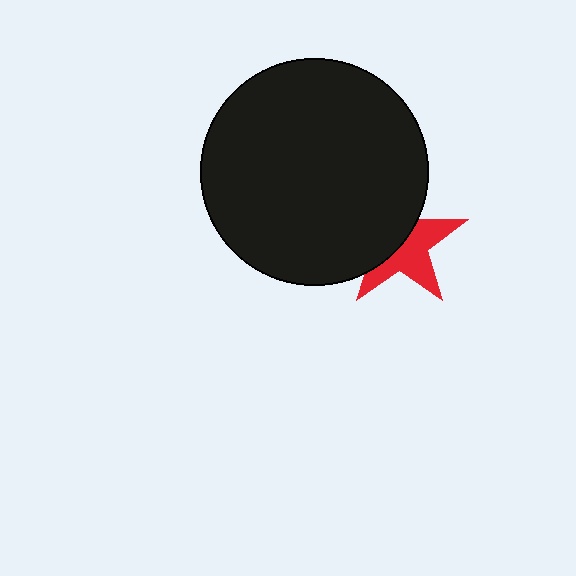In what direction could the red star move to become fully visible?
The red star could move right. That would shift it out from behind the black circle entirely.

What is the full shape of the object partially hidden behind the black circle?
The partially hidden object is a red star.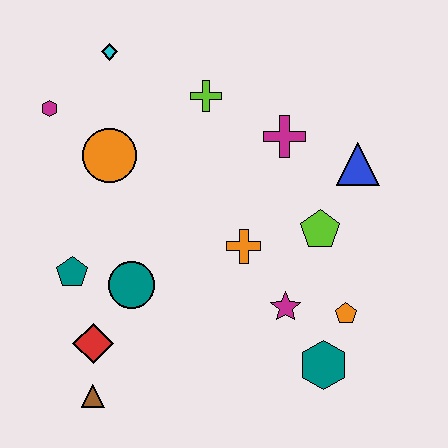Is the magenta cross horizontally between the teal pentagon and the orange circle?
No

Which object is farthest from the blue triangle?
The brown triangle is farthest from the blue triangle.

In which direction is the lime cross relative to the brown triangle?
The lime cross is above the brown triangle.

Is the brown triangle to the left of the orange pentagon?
Yes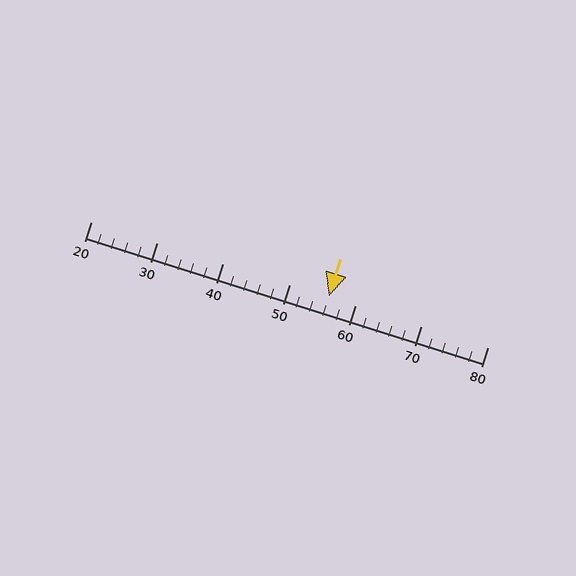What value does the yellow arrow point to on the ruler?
The yellow arrow points to approximately 56.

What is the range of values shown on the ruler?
The ruler shows values from 20 to 80.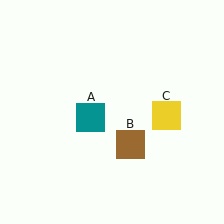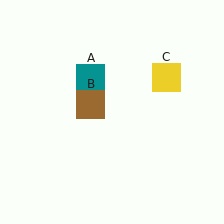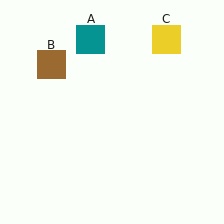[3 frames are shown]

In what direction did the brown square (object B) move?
The brown square (object B) moved up and to the left.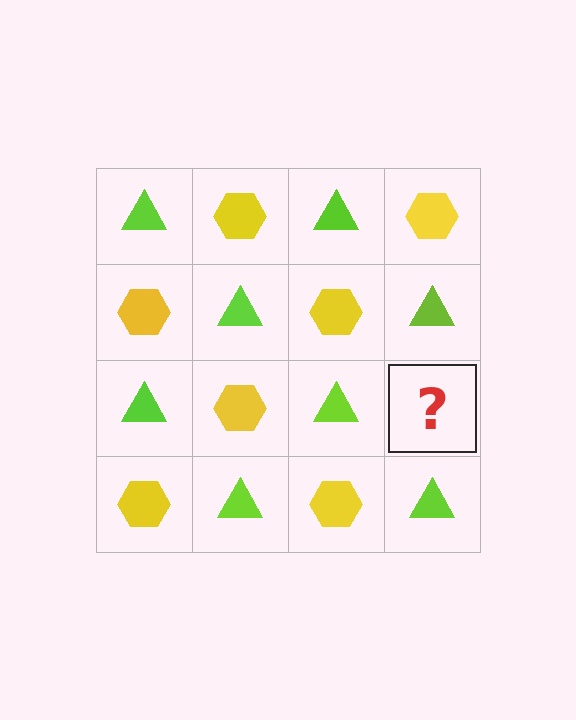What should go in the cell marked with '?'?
The missing cell should contain a yellow hexagon.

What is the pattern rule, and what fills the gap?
The rule is that it alternates lime triangle and yellow hexagon in a checkerboard pattern. The gap should be filled with a yellow hexagon.